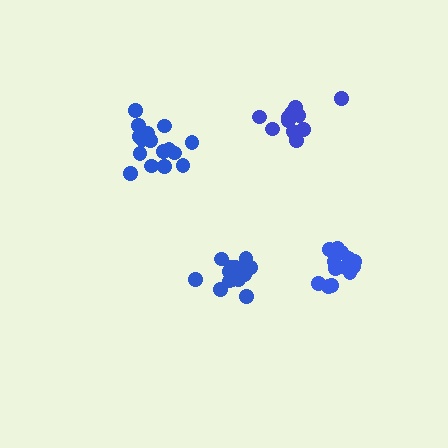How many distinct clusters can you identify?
There are 4 distinct clusters.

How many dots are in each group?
Group 1: 14 dots, Group 2: 11 dots, Group 3: 13 dots, Group 4: 16 dots (54 total).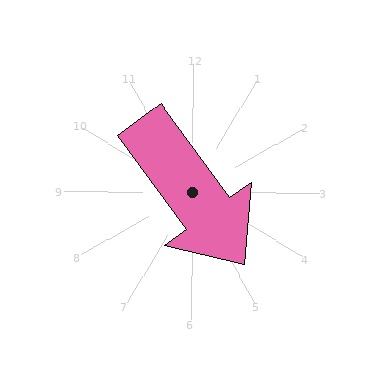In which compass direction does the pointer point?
Southeast.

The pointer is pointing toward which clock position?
Roughly 5 o'clock.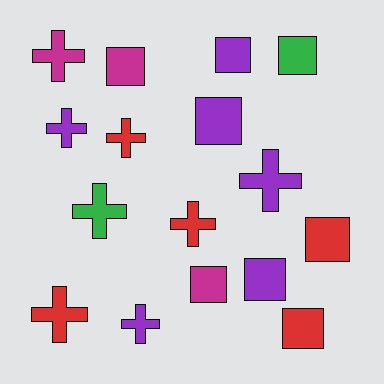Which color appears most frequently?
Purple, with 6 objects.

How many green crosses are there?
There is 1 green cross.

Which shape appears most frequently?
Square, with 8 objects.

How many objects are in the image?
There are 16 objects.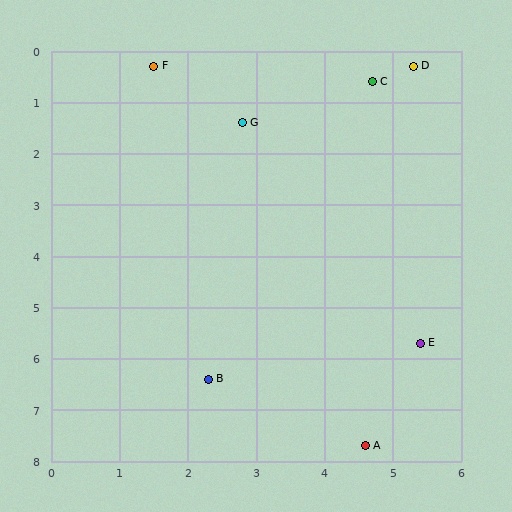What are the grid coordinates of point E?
Point E is at approximately (5.4, 5.7).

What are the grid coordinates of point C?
Point C is at approximately (4.7, 0.6).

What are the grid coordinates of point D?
Point D is at approximately (5.3, 0.3).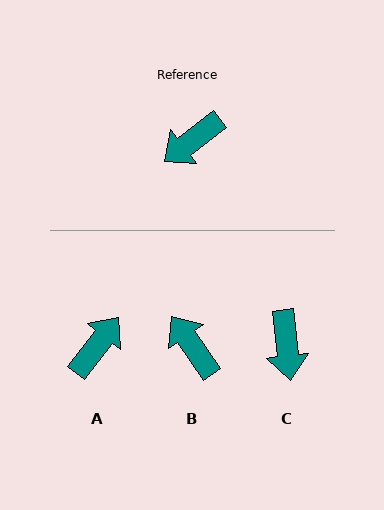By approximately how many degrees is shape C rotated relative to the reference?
Approximately 59 degrees counter-clockwise.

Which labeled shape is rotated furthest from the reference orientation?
A, about 165 degrees away.